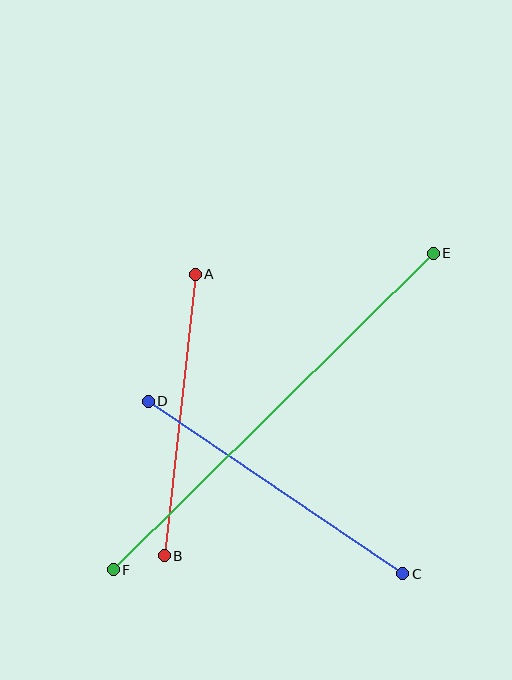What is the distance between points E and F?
The distance is approximately 450 pixels.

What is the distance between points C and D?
The distance is approximately 308 pixels.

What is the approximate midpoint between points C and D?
The midpoint is at approximately (276, 488) pixels.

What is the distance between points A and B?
The distance is approximately 283 pixels.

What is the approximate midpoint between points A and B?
The midpoint is at approximately (180, 415) pixels.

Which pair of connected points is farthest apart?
Points E and F are farthest apart.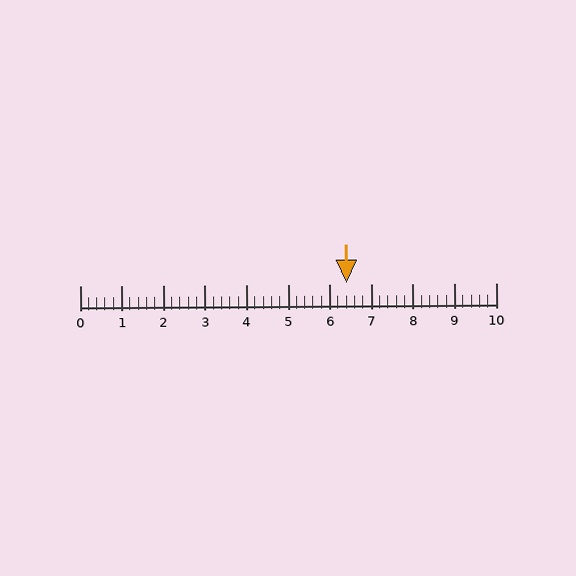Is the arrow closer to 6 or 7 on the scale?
The arrow is closer to 6.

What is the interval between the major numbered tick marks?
The major tick marks are spaced 1 units apart.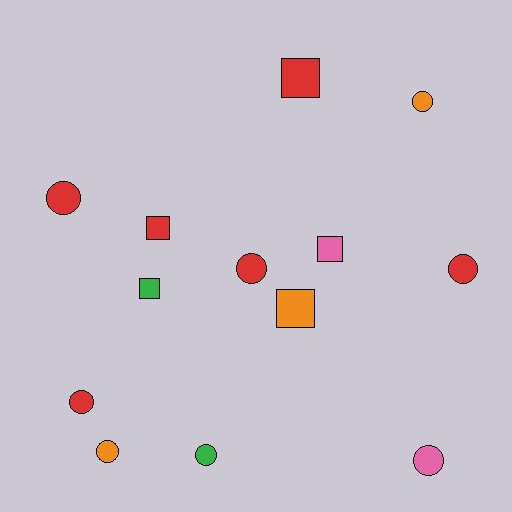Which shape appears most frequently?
Circle, with 8 objects.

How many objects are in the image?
There are 13 objects.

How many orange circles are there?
There are 2 orange circles.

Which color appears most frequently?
Red, with 6 objects.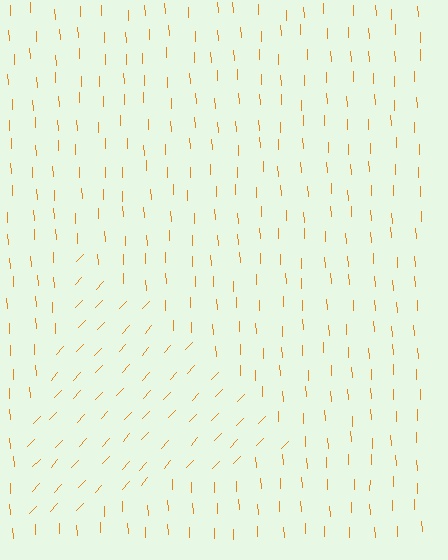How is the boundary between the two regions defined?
The boundary is defined purely by a change in line orientation (approximately 45 degrees difference). All lines are the same color and thickness.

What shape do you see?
I see a triangle.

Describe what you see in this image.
The image is filled with small orange line segments. A triangle region in the image has lines oriented differently from the surrounding lines, creating a visible texture boundary.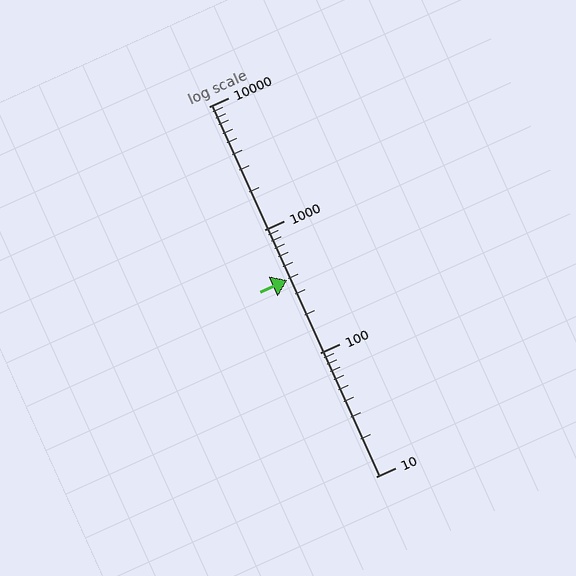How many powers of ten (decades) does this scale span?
The scale spans 3 decades, from 10 to 10000.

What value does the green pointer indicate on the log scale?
The pointer indicates approximately 390.